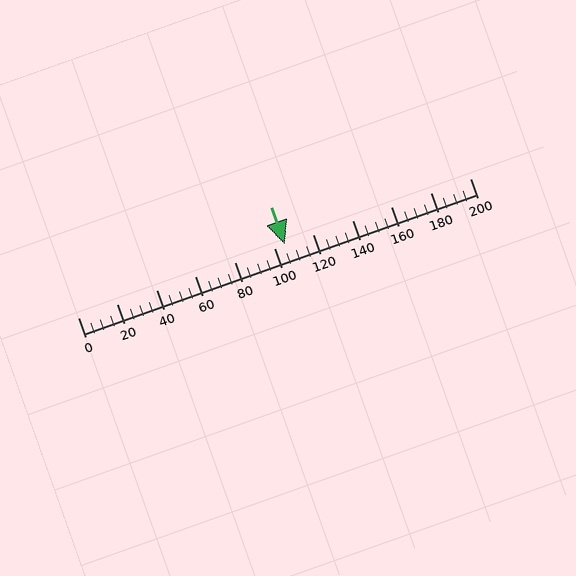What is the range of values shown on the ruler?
The ruler shows values from 0 to 200.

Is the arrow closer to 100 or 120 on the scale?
The arrow is closer to 100.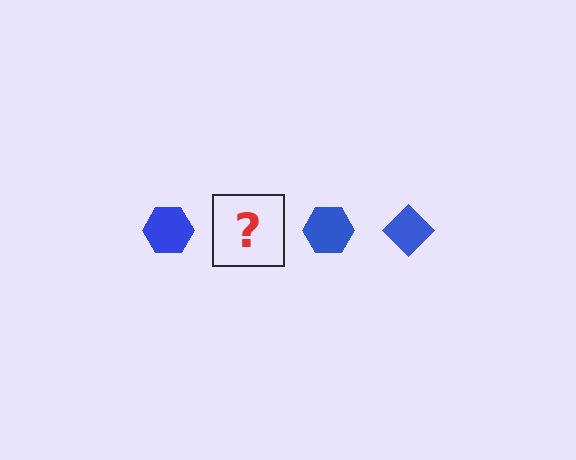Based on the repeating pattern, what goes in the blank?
The blank should be a blue diamond.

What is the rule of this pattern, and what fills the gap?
The rule is that the pattern cycles through hexagon, diamond shapes in blue. The gap should be filled with a blue diamond.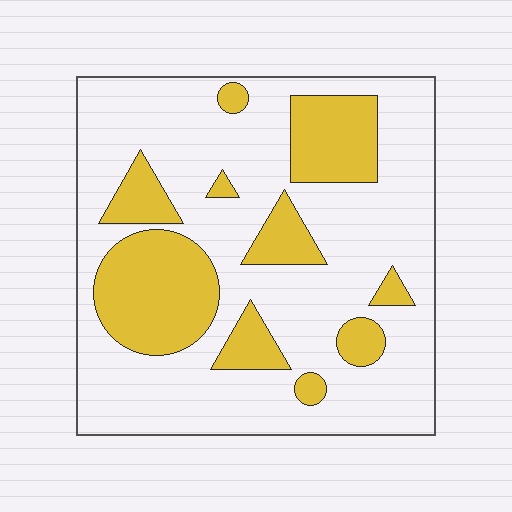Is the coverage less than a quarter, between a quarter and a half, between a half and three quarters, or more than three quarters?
Between a quarter and a half.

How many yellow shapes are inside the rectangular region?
10.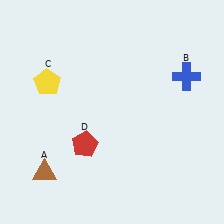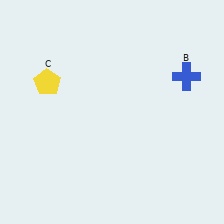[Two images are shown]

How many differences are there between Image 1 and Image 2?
There are 2 differences between the two images.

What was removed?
The red pentagon (D), the brown triangle (A) were removed in Image 2.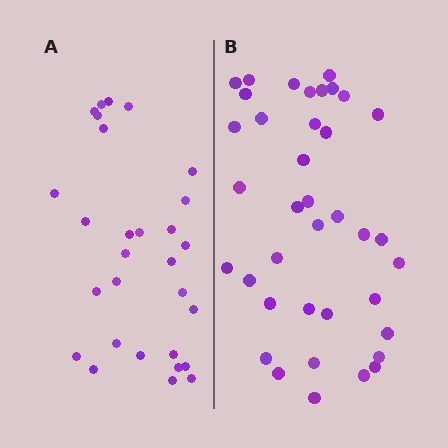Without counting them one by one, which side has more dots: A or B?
Region B (the right region) has more dots.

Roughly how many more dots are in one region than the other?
Region B has roughly 8 or so more dots than region A.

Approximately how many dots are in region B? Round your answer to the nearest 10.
About 40 dots. (The exact count is 38, which rounds to 40.)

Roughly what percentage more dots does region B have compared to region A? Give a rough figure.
About 30% more.